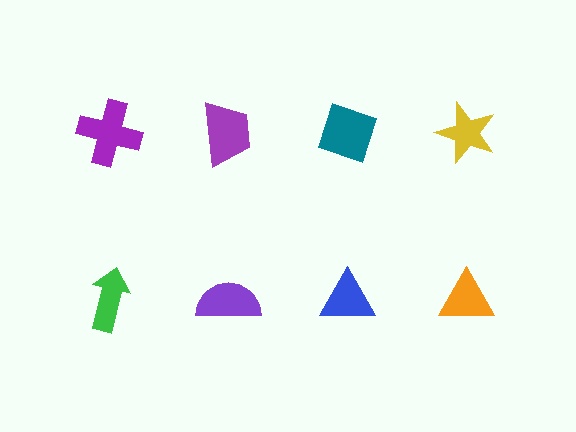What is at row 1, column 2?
A purple trapezoid.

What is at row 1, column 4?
A yellow star.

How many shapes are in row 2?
4 shapes.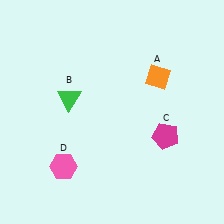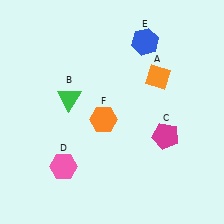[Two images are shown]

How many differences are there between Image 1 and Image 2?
There are 2 differences between the two images.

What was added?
A blue hexagon (E), an orange hexagon (F) were added in Image 2.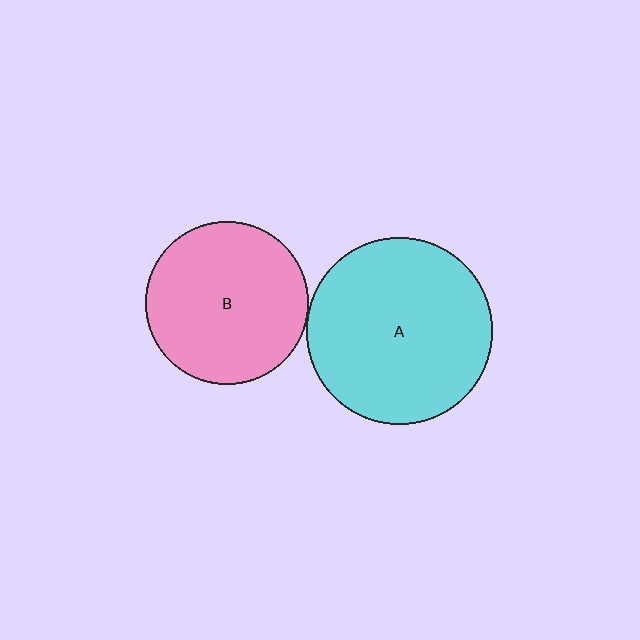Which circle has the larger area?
Circle A (cyan).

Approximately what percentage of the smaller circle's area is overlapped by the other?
Approximately 5%.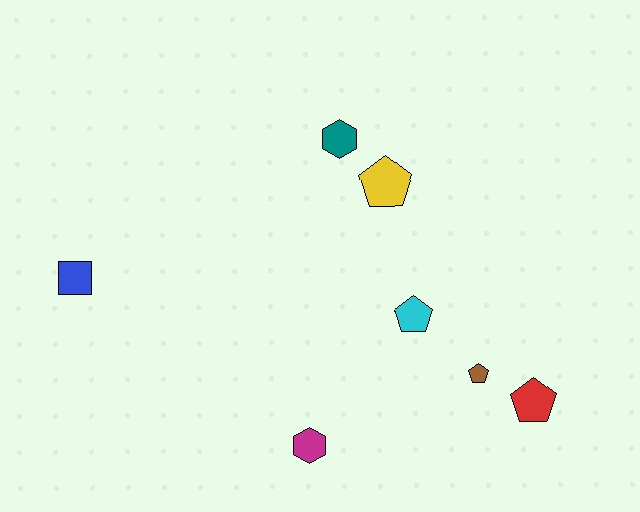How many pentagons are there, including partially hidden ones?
There are 4 pentagons.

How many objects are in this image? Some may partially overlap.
There are 7 objects.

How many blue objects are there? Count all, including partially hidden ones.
There is 1 blue object.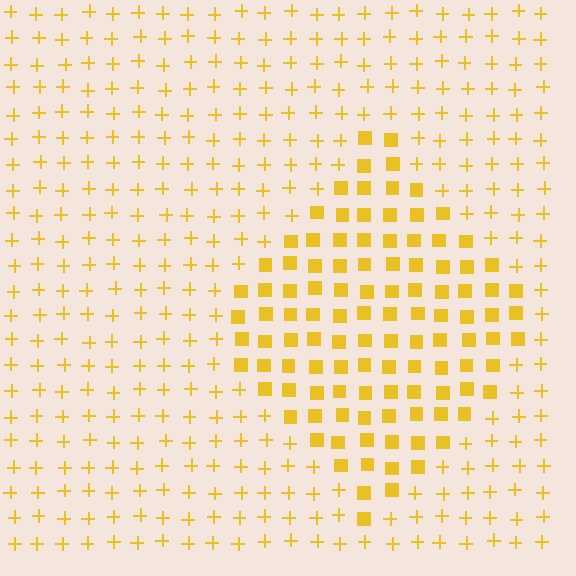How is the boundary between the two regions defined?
The boundary is defined by a change in element shape: squares inside vs. plus signs outside. All elements share the same color and spacing.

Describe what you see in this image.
The image is filled with small yellow elements arranged in a uniform grid. A diamond-shaped region contains squares, while the surrounding area contains plus signs. The boundary is defined purely by the change in element shape.